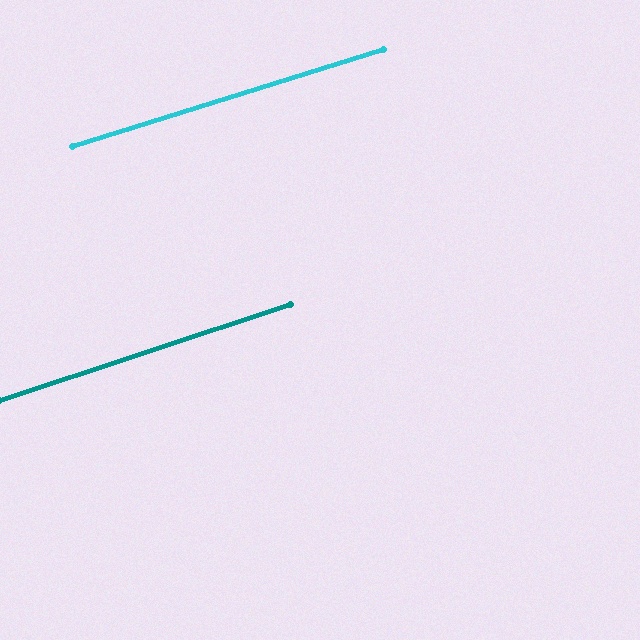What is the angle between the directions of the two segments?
Approximately 1 degree.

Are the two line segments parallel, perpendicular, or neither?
Parallel — their directions differ by only 0.7°.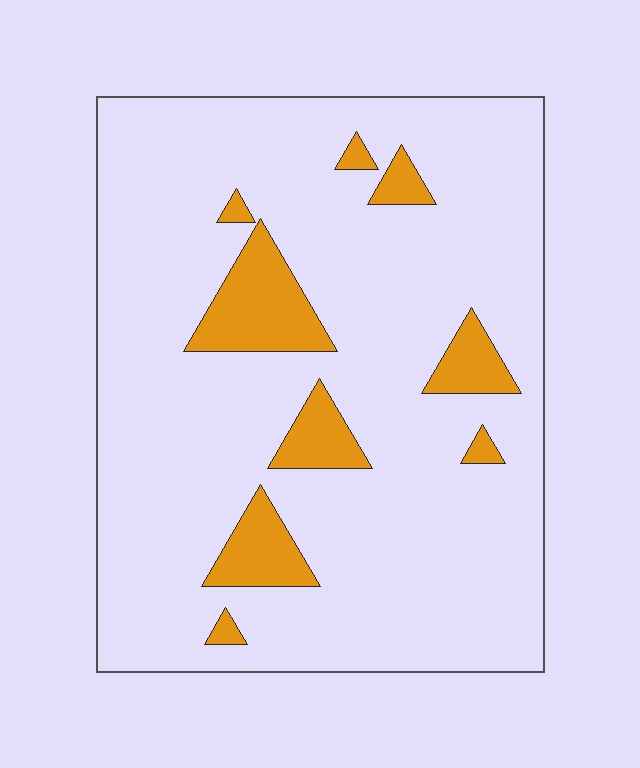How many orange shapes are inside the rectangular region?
9.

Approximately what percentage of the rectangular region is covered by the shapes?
Approximately 10%.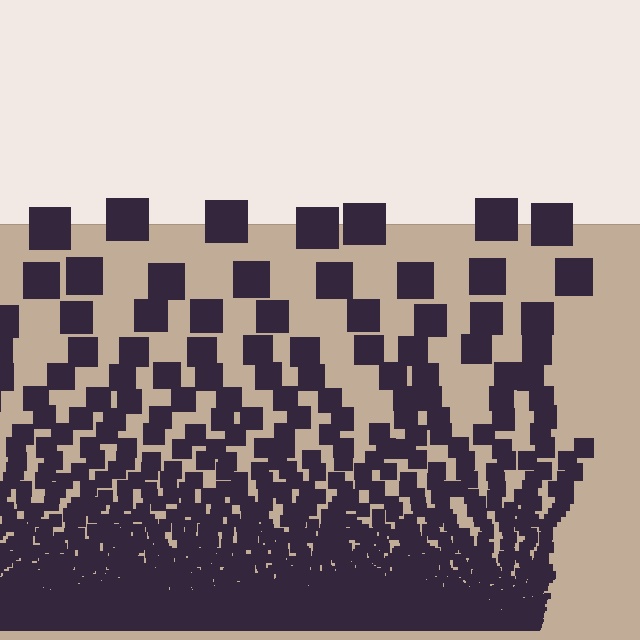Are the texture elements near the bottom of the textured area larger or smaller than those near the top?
Smaller. The gradient is inverted — elements near the bottom are smaller and denser.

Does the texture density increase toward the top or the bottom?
Density increases toward the bottom.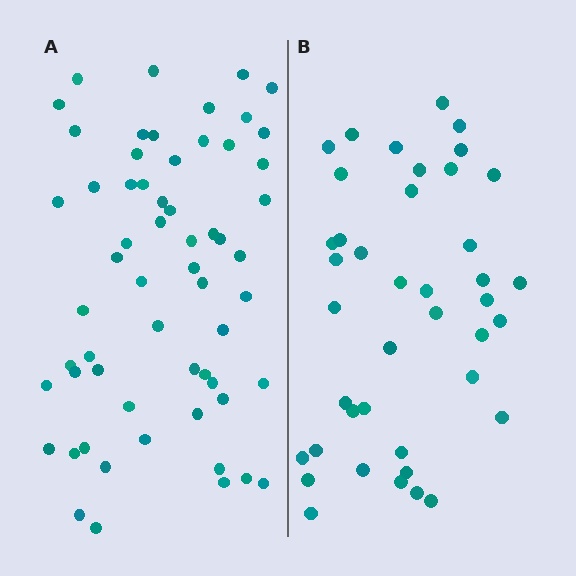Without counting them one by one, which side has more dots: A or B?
Region A (the left region) has more dots.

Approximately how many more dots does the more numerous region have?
Region A has approximately 20 more dots than region B.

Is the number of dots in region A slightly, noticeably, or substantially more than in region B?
Region A has substantially more. The ratio is roughly 1.5 to 1.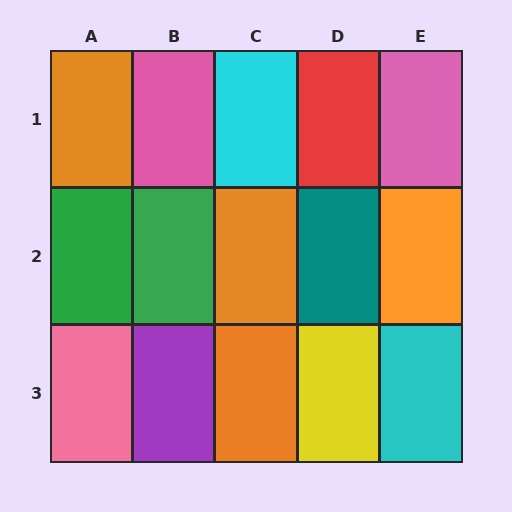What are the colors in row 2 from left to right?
Green, green, orange, teal, orange.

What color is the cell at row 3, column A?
Pink.